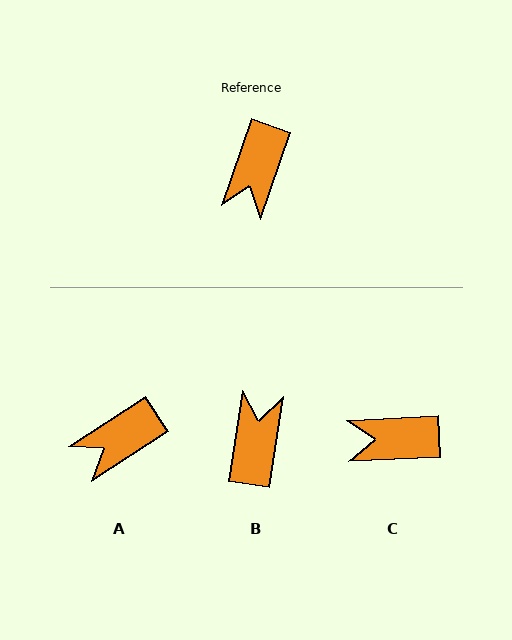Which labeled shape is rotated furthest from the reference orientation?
B, about 169 degrees away.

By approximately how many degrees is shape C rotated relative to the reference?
Approximately 68 degrees clockwise.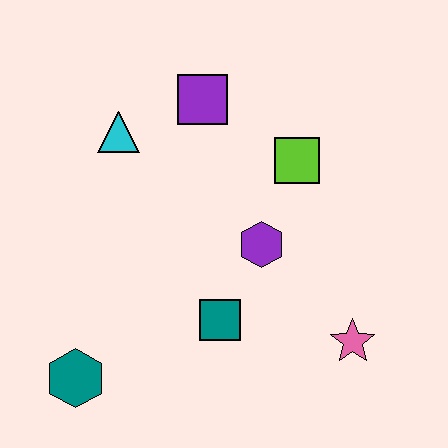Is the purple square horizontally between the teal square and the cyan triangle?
Yes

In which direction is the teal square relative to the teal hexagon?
The teal square is to the right of the teal hexagon.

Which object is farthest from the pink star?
The cyan triangle is farthest from the pink star.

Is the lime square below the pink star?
No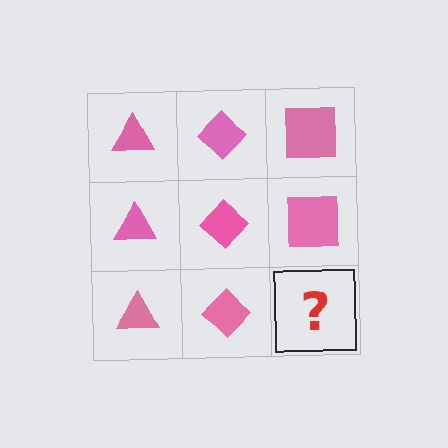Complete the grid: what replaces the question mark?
The question mark should be replaced with a pink square.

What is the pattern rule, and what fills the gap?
The rule is that each column has a consistent shape. The gap should be filled with a pink square.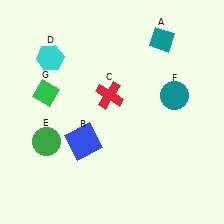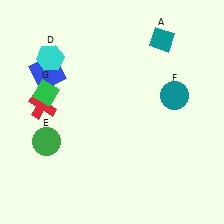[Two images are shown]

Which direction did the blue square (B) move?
The blue square (B) moved up.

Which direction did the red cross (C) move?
The red cross (C) moved left.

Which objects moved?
The objects that moved are: the blue square (B), the red cross (C).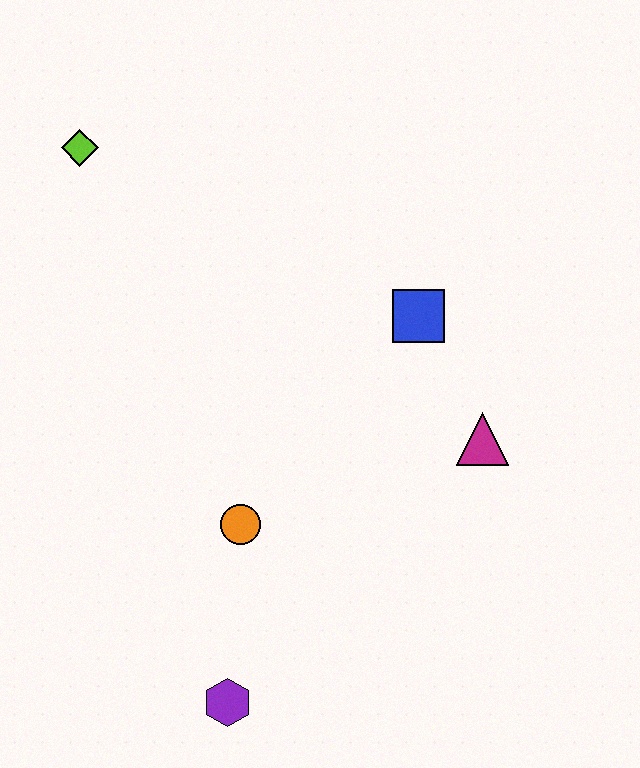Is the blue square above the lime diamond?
No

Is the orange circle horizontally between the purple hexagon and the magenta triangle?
Yes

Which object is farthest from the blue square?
The purple hexagon is farthest from the blue square.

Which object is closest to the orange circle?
The purple hexagon is closest to the orange circle.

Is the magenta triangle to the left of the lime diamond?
No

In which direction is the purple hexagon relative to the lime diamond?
The purple hexagon is below the lime diamond.